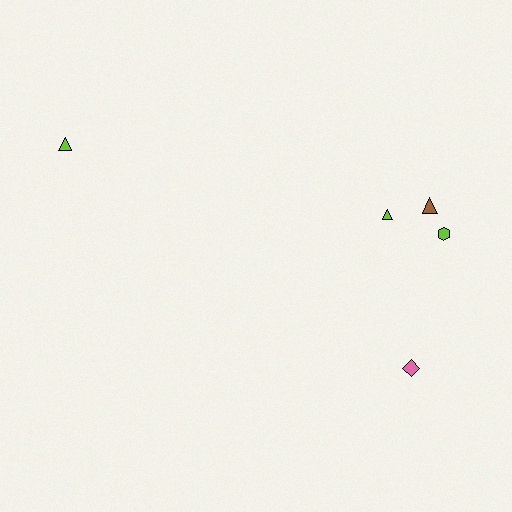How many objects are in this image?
There are 5 objects.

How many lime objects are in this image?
There are 3 lime objects.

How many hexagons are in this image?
There is 1 hexagon.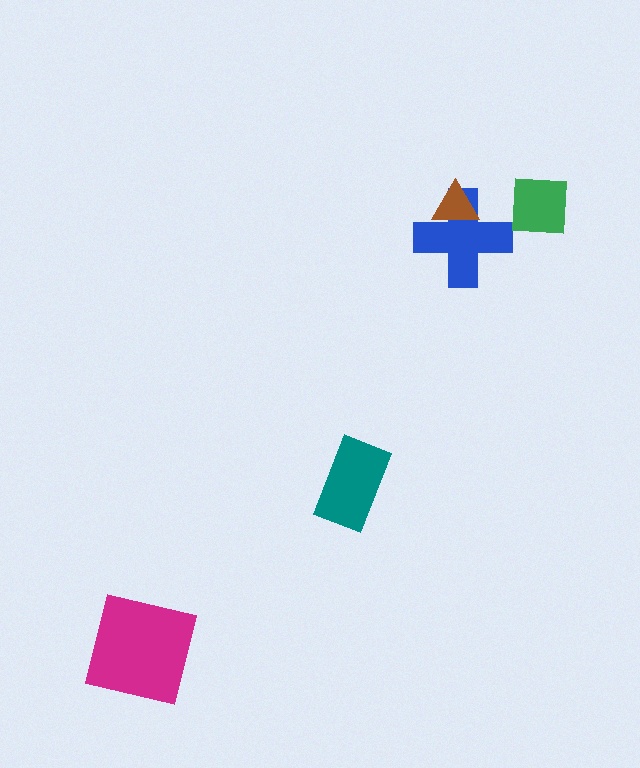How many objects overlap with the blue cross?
1 object overlaps with the blue cross.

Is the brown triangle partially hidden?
No, no other shape covers it.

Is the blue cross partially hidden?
Yes, it is partially covered by another shape.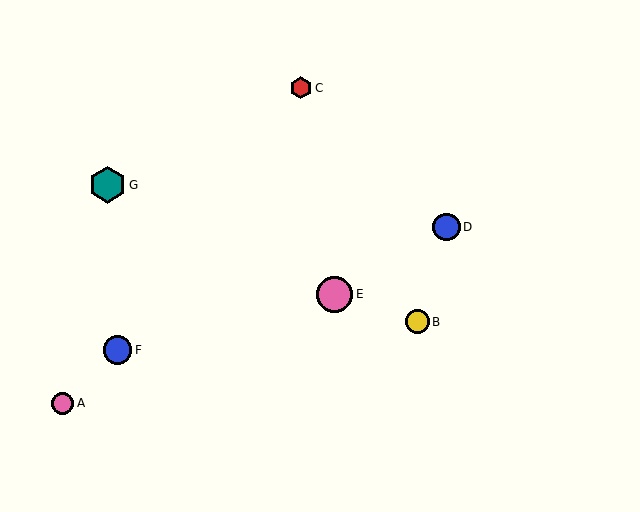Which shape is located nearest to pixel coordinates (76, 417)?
The pink circle (labeled A) at (63, 403) is nearest to that location.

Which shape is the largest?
The teal hexagon (labeled G) is the largest.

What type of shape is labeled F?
Shape F is a blue circle.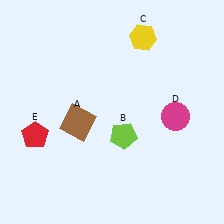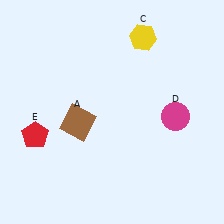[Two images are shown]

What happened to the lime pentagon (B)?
The lime pentagon (B) was removed in Image 2. It was in the bottom-right area of Image 1.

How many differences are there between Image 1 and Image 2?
There is 1 difference between the two images.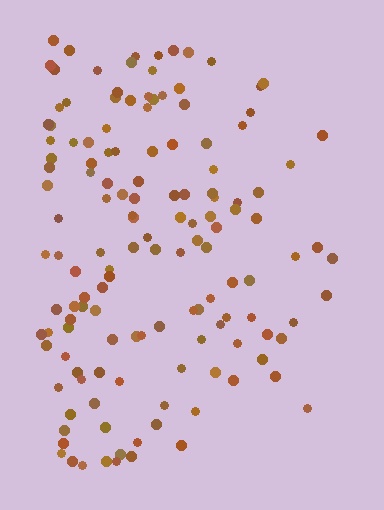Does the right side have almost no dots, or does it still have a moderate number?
Still a moderate number, just noticeably fewer than the left.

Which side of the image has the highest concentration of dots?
The left.